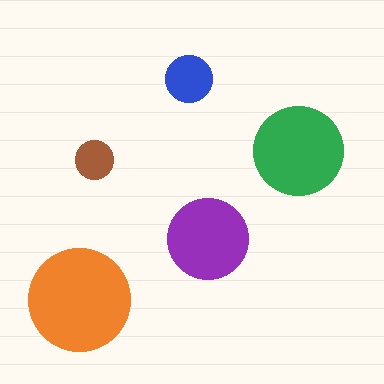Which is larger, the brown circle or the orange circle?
The orange one.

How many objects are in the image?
There are 5 objects in the image.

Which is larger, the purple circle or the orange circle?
The orange one.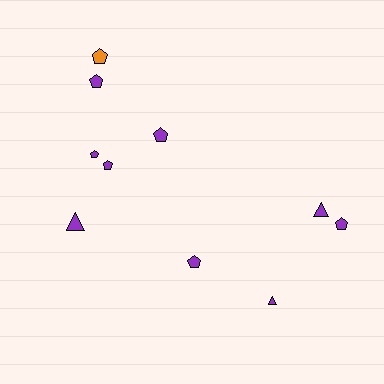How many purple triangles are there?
There are 3 purple triangles.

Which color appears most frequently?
Purple, with 9 objects.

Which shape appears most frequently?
Pentagon, with 7 objects.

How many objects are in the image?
There are 10 objects.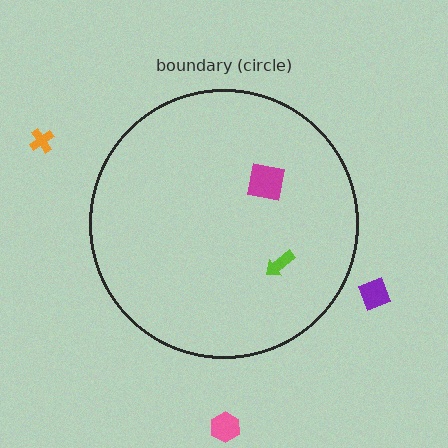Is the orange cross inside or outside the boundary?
Outside.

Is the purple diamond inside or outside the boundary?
Outside.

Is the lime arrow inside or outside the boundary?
Inside.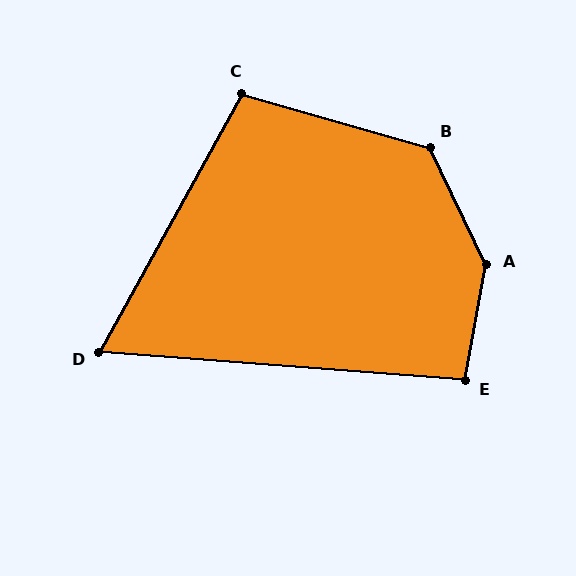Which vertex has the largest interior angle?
A, at approximately 144 degrees.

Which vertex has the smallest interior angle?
D, at approximately 65 degrees.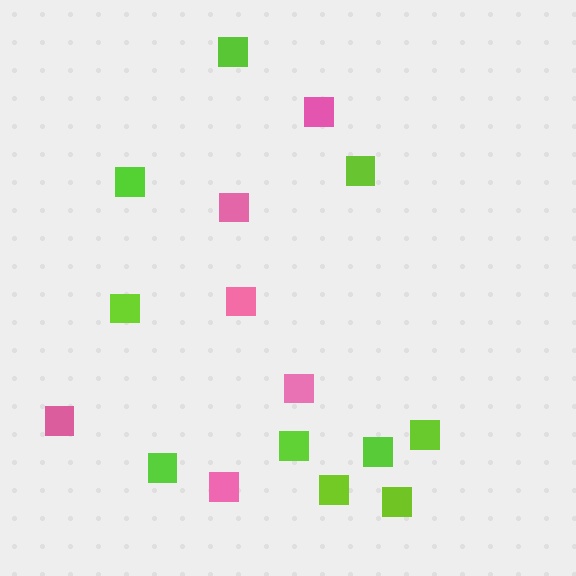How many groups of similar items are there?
There are 2 groups: one group of pink squares (6) and one group of lime squares (10).